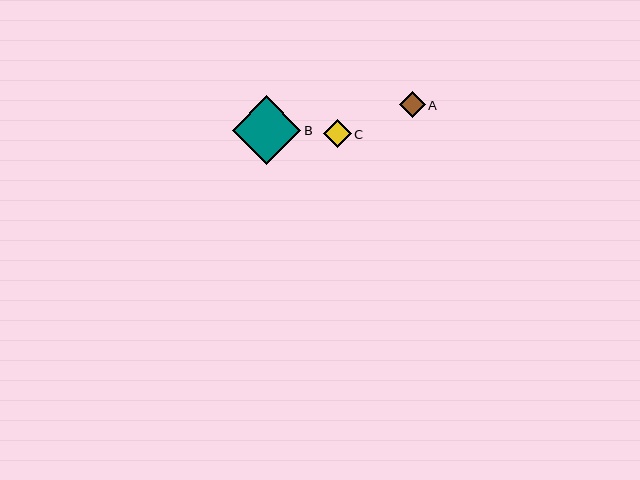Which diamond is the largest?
Diamond B is the largest with a size of approximately 68 pixels.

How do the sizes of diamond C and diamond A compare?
Diamond C and diamond A are approximately the same size.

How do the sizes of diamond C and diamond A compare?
Diamond C and diamond A are approximately the same size.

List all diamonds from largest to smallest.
From largest to smallest: B, C, A.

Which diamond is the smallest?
Diamond A is the smallest with a size of approximately 26 pixels.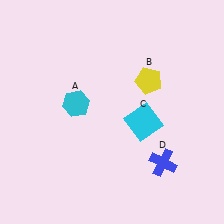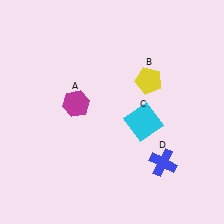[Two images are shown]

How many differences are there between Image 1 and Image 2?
There is 1 difference between the two images.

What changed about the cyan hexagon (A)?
In Image 1, A is cyan. In Image 2, it changed to magenta.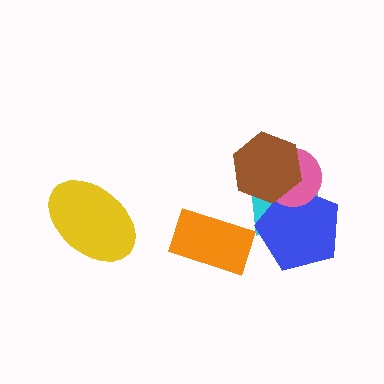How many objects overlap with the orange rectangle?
0 objects overlap with the orange rectangle.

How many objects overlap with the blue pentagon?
3 objects overlap with the blue pentagon.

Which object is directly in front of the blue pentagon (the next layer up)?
The pink circle is directly in front of the blue pentagon.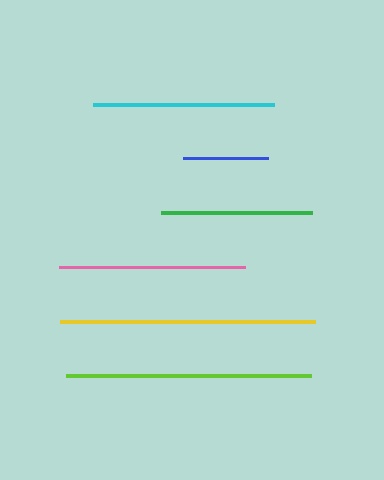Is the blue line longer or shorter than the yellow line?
The yellow line is longer than the blue line.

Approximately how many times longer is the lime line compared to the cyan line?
The lime line is approximately 1.3 times the length of the cyan line.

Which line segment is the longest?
The yellow line is the longest at approximately 255 pixels.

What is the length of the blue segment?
The blue segment is approximately 85 pixels long.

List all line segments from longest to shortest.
From longest to shortest: yellow, lime, pink, cyan, green, blue.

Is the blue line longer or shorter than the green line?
The green line is longer than the blue line.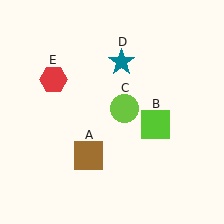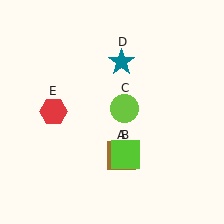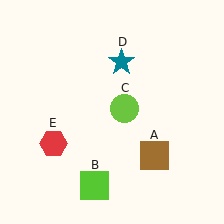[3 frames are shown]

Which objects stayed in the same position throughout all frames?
Lime circle (object C) and teal star (object D) remained stationary.